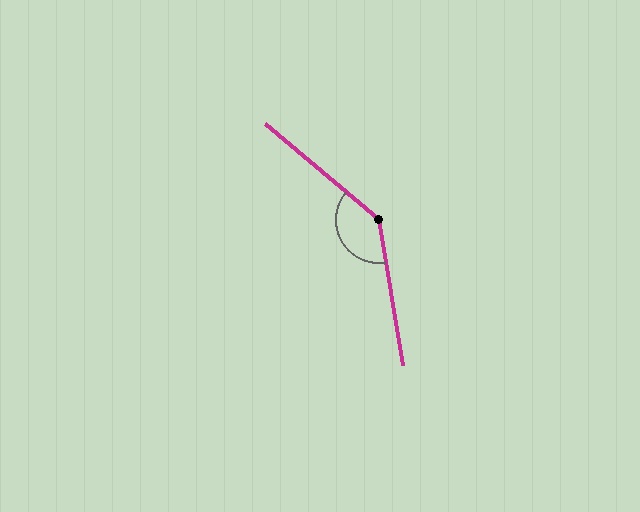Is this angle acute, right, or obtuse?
It is obtuse.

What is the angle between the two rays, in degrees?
Approximately 140 degrees.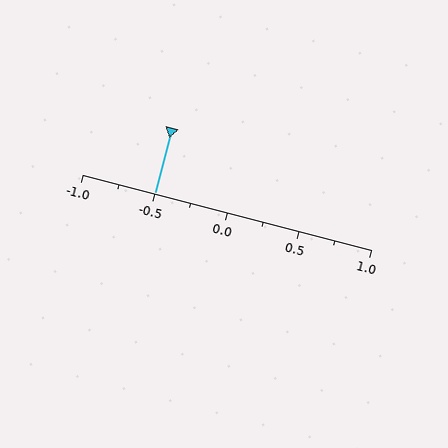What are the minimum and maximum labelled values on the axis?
The axis runs from -1.0 to 1.0.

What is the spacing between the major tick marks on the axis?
The major ticks are spaced 0.5 apart.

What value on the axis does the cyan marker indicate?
The marker indicates approximately -0.5.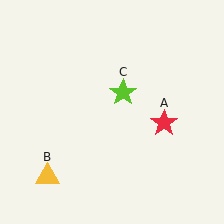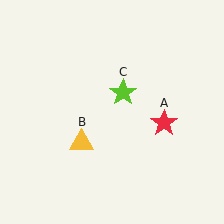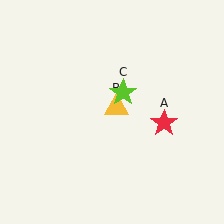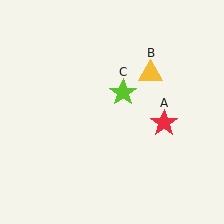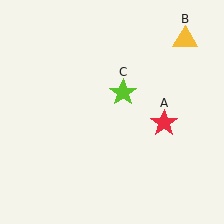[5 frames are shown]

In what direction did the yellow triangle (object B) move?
The yellow triangle (object B) moved up and to the right.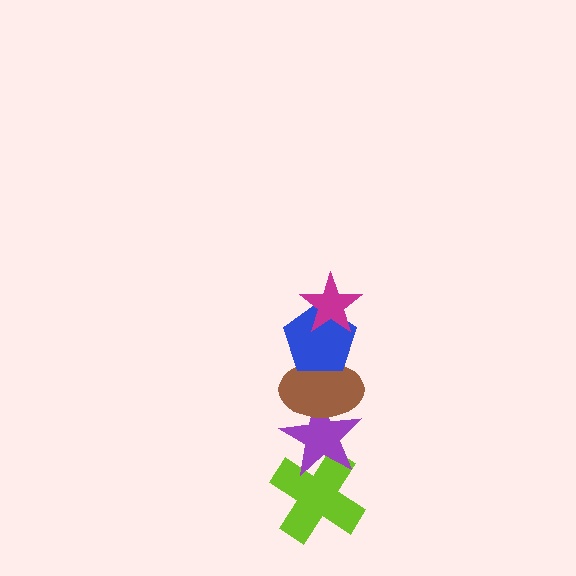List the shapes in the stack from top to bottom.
From top to bottom: the magenta star, the blue pentagon, the brown ellipse, the purple star, the lime cross.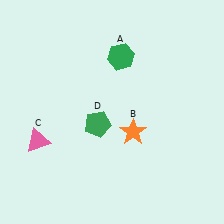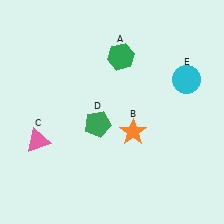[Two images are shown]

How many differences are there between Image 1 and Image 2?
There is 1 difference between the two images.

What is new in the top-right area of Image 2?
A cyan circle (E) was added in the top-right area of Image 2.